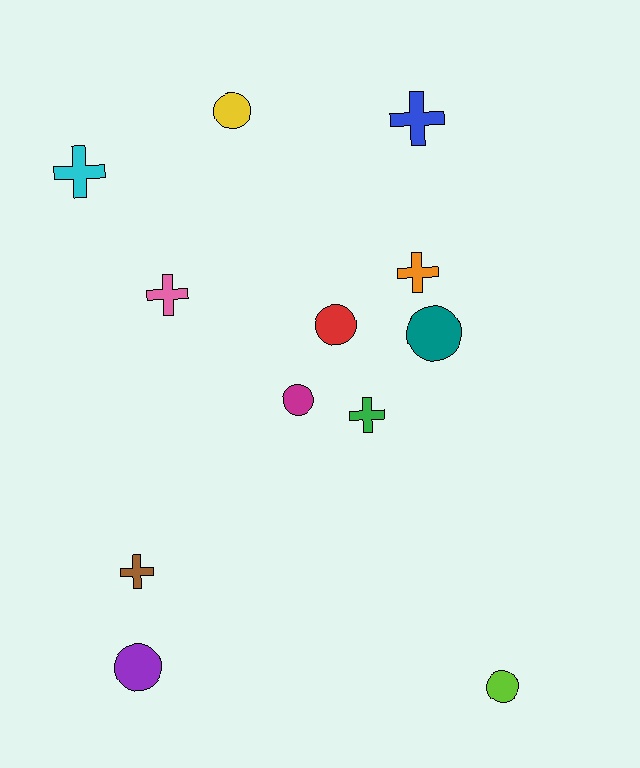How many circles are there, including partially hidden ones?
There are 6 circles.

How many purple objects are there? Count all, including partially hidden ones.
There is 1 purple object.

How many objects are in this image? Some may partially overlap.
There are 12 objects.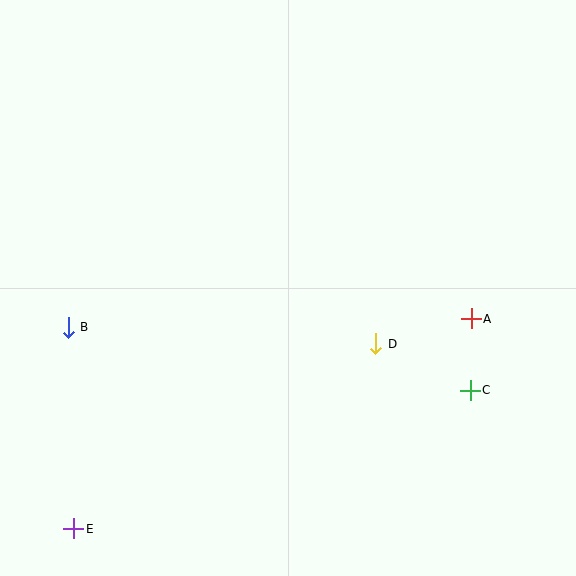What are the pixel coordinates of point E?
Point E is at (74, 529).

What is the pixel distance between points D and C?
The distance between D and C is 105 pixels.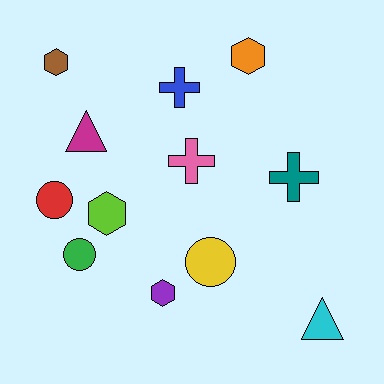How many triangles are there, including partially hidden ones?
There are 2 triangles.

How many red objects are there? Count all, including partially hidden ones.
There is 1 red object.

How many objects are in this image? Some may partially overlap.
There are 12 objects.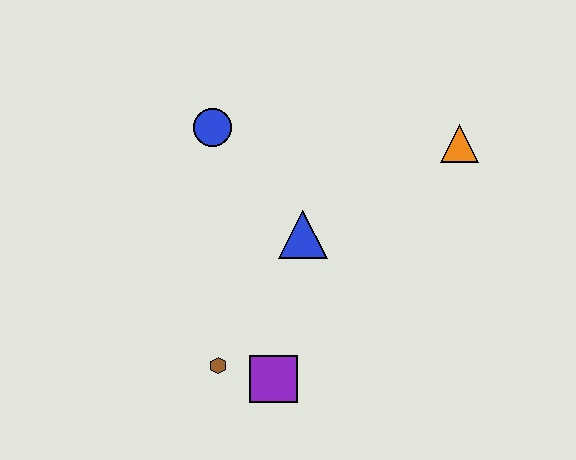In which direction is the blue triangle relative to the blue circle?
The blue triangle is below the blue circle.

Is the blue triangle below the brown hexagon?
No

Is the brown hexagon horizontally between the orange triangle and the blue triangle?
No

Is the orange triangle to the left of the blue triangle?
No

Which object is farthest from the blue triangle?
The orange triangle is farthest from the blue triangle.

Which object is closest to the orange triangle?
The blue triangle is closest to the orange triangle.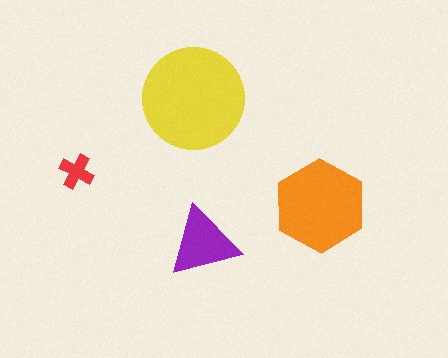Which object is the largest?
The yellow circle.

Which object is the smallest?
The red cross.